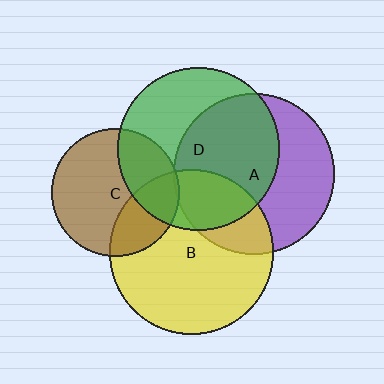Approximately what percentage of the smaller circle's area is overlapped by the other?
Approximately 30%.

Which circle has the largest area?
Circle B (yellow).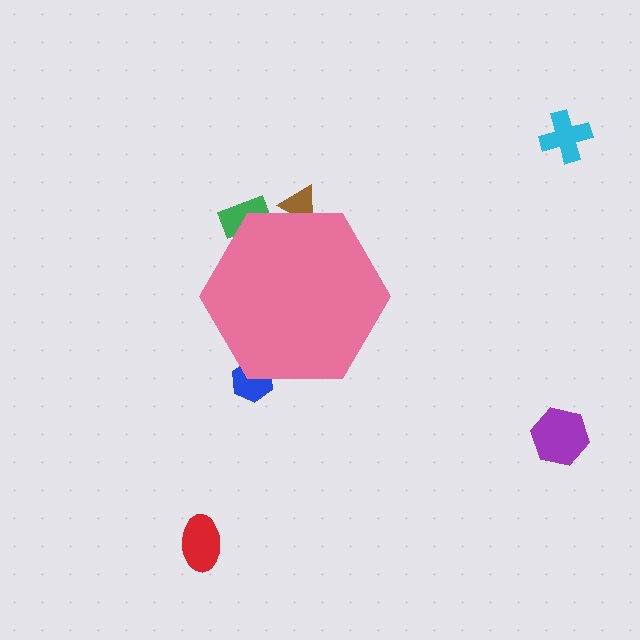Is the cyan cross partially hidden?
No, the cyan cross is fully visible.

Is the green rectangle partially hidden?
Yes, the green rectangle is partially hidden behind the pink hexagon.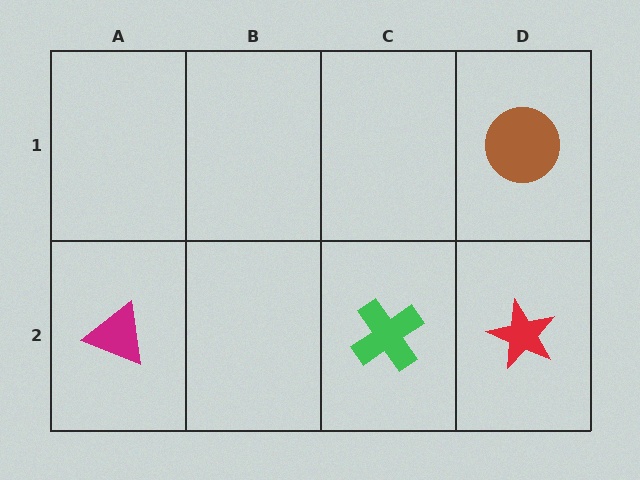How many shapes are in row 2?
3 shapes.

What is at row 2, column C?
A green cross.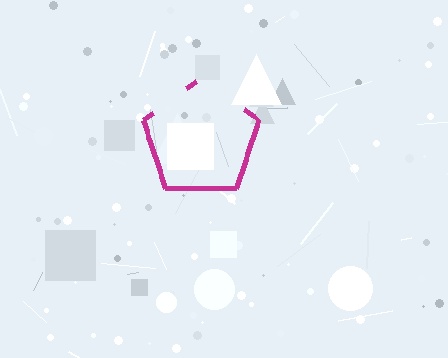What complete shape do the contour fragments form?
The contour fragments form a pentagon.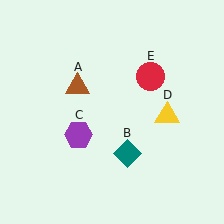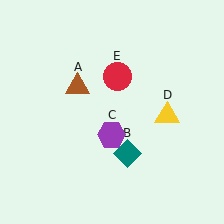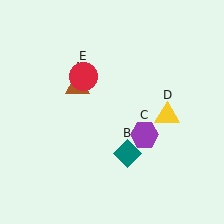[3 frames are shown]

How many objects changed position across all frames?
2 objects changed position: purple hexagon (object C), red circle (object E).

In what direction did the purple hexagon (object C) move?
The purple hexagon (object C) moved right.